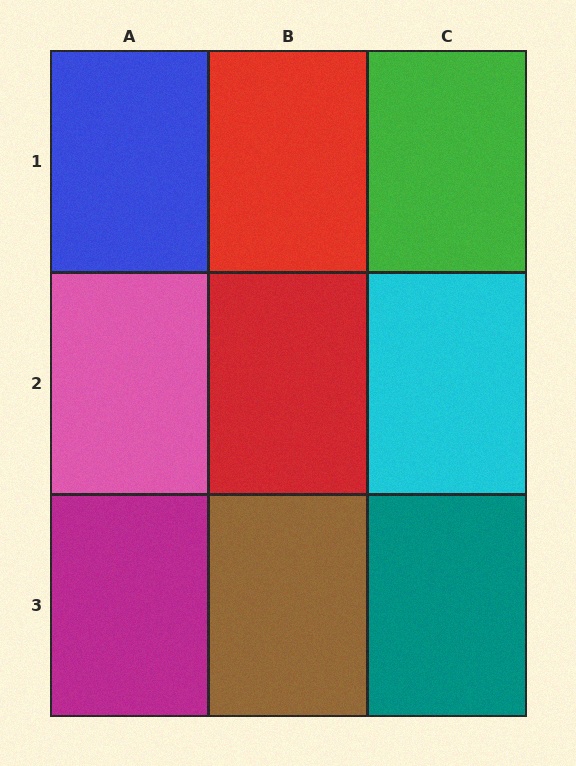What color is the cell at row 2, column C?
Cyan.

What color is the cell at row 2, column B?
Red.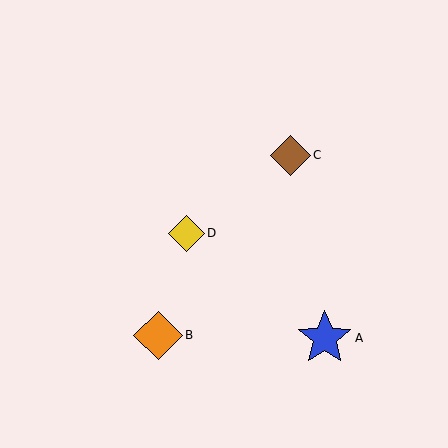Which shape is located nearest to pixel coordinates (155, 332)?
The orange diamond (labeled B) at (158, 335) is nearest to that location.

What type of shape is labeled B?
Shape B is an orange diamond.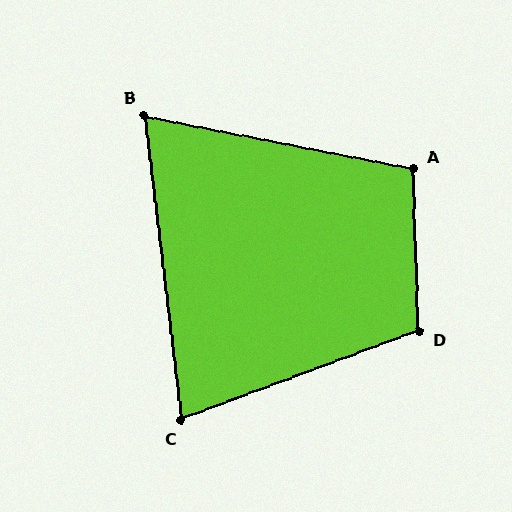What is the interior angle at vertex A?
Approximately 103 degrees (obtuse).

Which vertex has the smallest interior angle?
B, at approximately 72 degrees.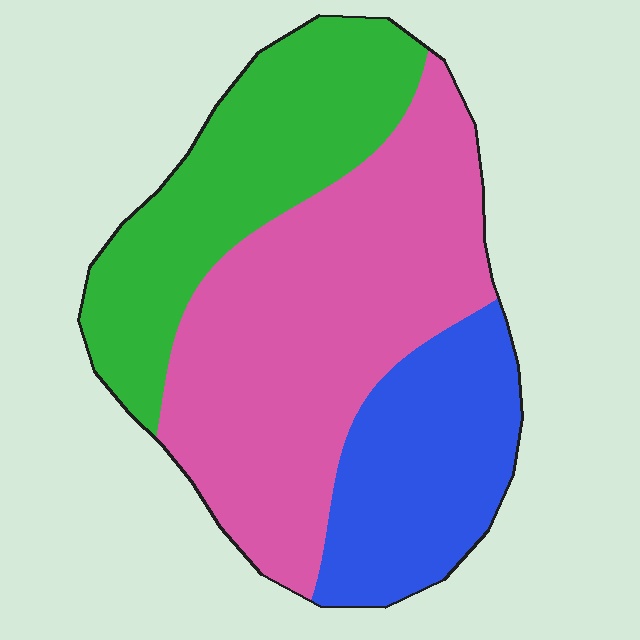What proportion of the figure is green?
Green covers roughly 30% of the figure.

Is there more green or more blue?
Green.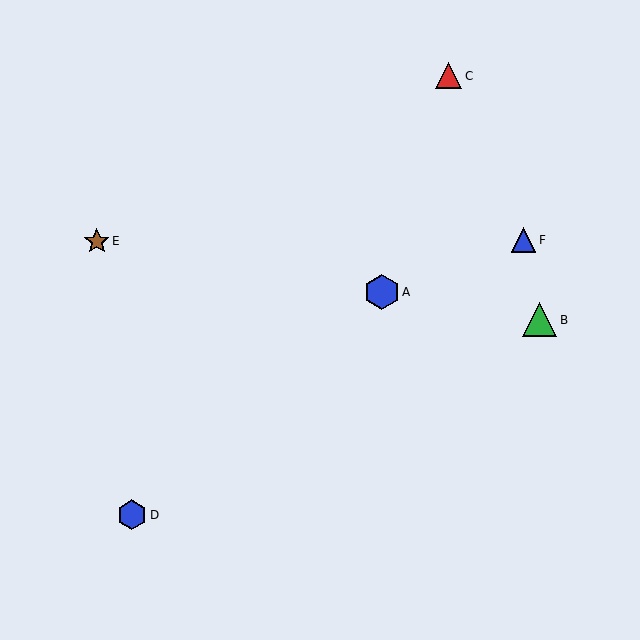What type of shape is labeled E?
Shape E is a brown star.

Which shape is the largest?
The blue hexagon (labeled A) is the largest.